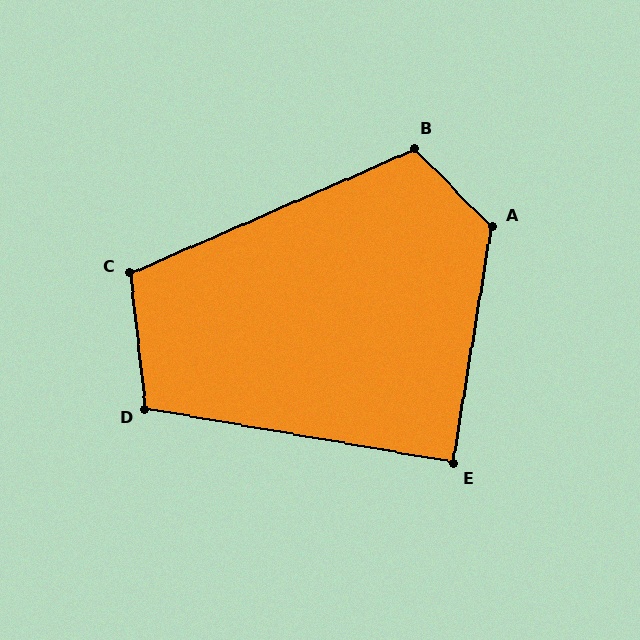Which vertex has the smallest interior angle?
E, at approximately 89 degrees.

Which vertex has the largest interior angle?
A, at approximately 126 degrees.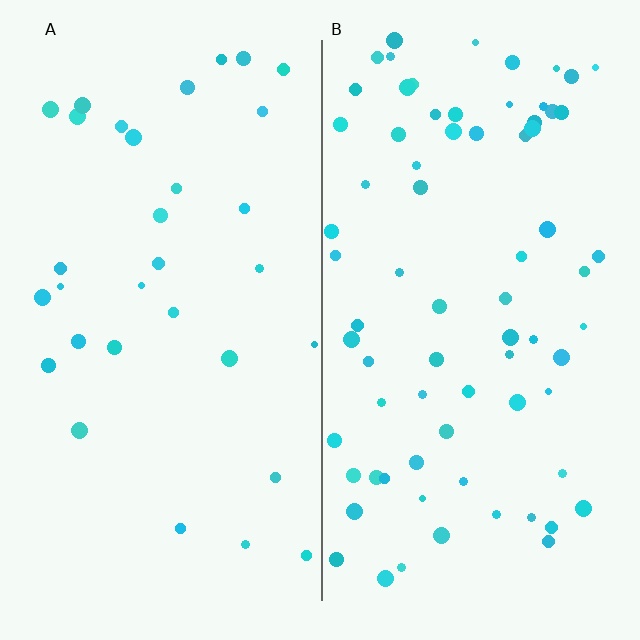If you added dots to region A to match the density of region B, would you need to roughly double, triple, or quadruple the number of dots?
Approximately double.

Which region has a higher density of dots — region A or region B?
B (the right).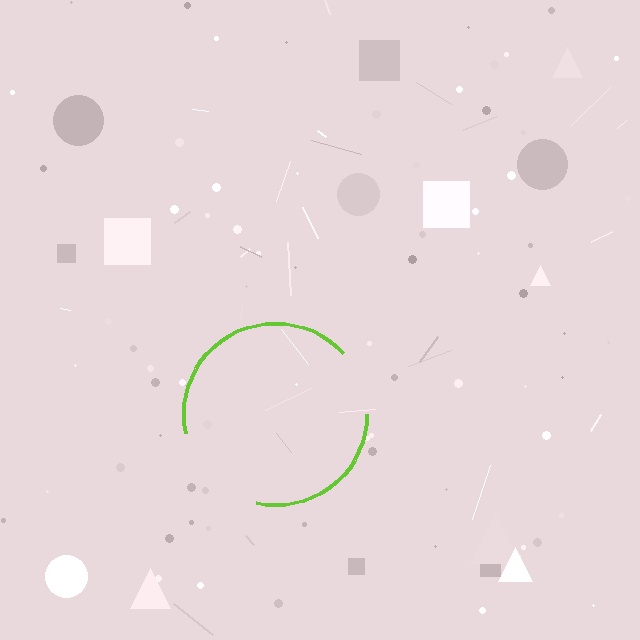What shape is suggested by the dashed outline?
The dashed outline suggests a circle.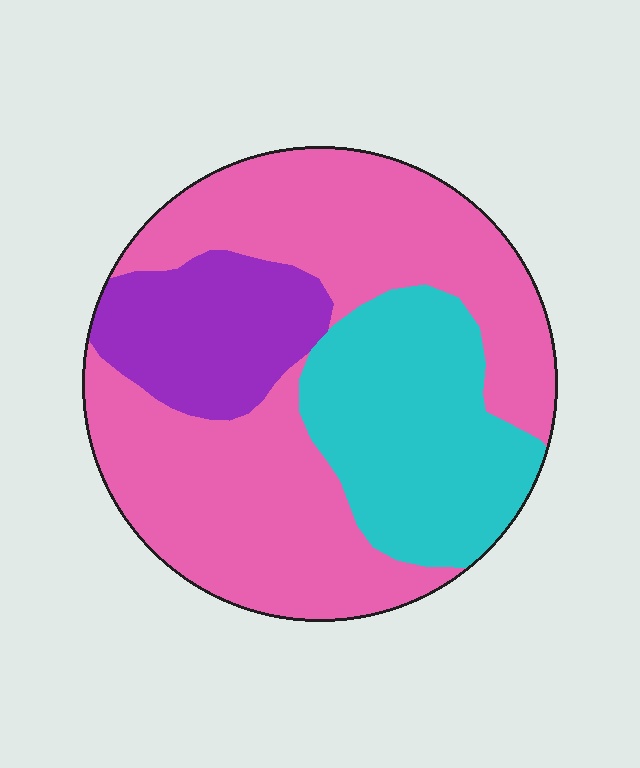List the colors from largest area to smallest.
From largest to smallest: pink, cyan, purple.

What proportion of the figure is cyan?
Cyan covers about 25% of the figure.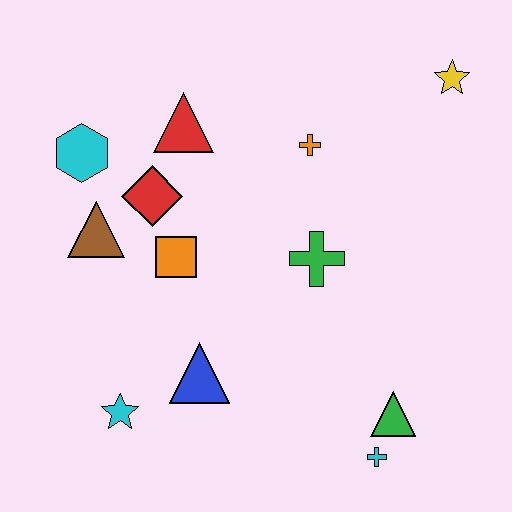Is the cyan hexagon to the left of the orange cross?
Yes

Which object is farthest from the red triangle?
The cyan cross is farthest from the red triangle.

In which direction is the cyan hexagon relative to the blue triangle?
The cyan hexagon is above the blue triangle.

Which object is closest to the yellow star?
The orange cross is closest to the yellow star.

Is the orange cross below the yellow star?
Yes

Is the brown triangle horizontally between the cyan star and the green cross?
No